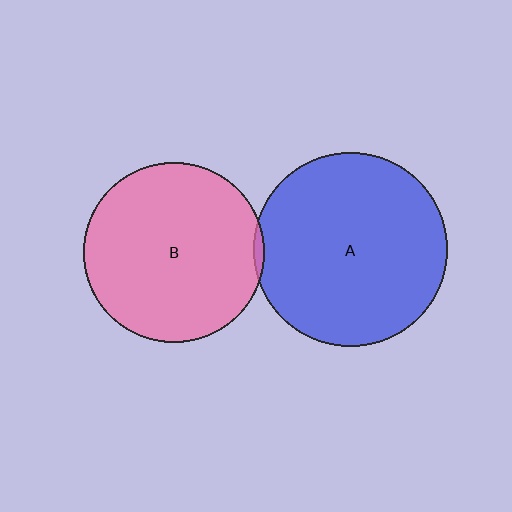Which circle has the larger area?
Circle A (blue).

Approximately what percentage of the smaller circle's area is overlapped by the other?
Approximately 5%.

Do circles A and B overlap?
Yes.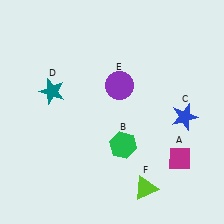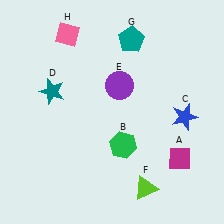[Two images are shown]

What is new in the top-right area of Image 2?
A teal pentagon (G) was added in the top-right area of Image 2.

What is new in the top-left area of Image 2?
A pink diamond (H) was added in the top-left area of Image 2.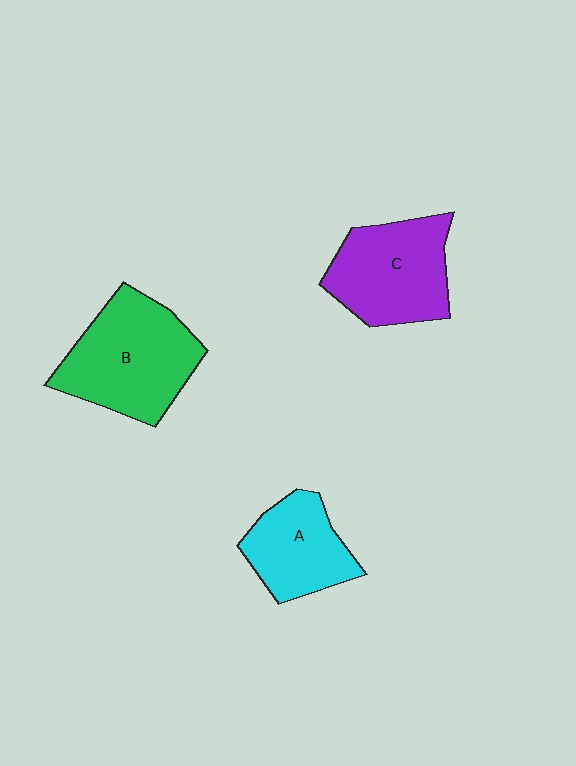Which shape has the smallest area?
Shape A (cyan).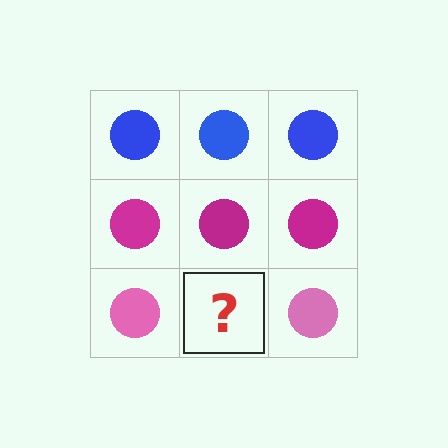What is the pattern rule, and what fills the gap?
The rule is that each row has a consistent color. The gap should be filled with a pink circle.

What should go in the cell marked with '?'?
The missing cell should contain a pink circle.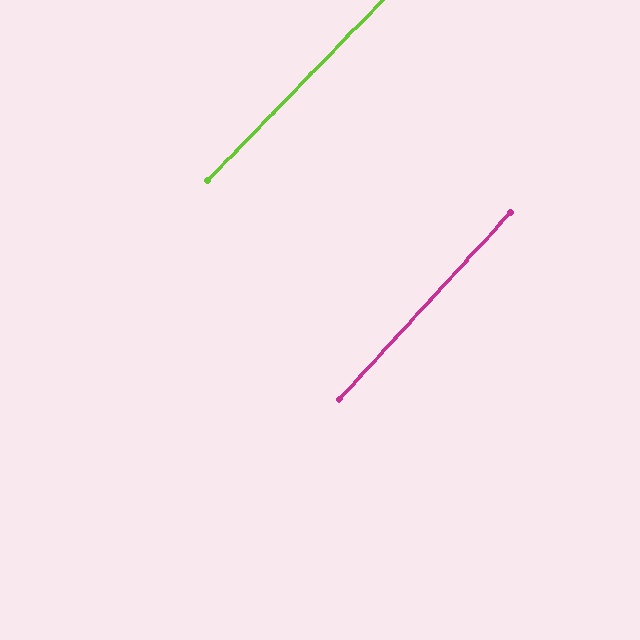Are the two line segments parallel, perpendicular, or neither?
Parallel — their directions differ by only 1.4°.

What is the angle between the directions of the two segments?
Approximately 1 degree.